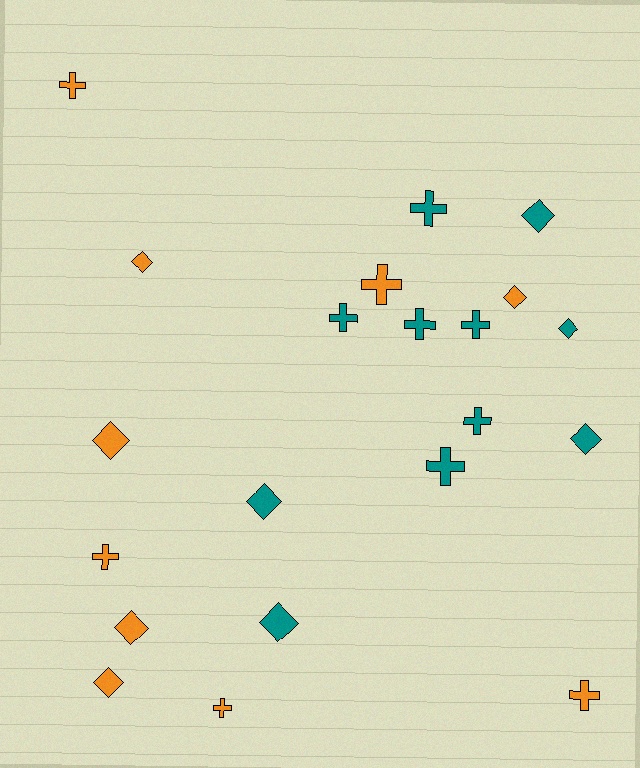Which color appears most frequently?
Teal, with 11 objects.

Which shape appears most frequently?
Cross, with 11 objects.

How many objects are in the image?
There are 21 objects.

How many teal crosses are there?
There are 6 teal crosses.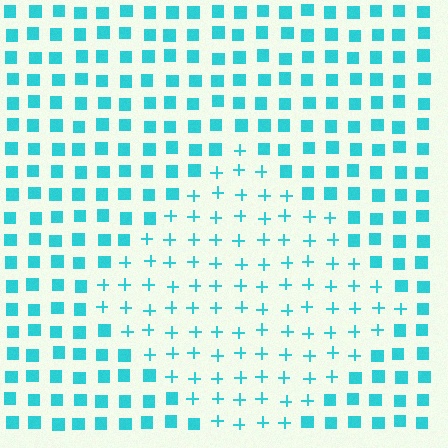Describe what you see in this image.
The image is filled with small cyan elements arranged in a uniform grid. A diamond-shaped region contains plus signs, while the surrounding area contains squares. The boundary is defined purely by the change in element shape.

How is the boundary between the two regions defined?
The boundary is defined by a change in element shape: plus signs inside vs. squares outside. All elements share the same color and spacing.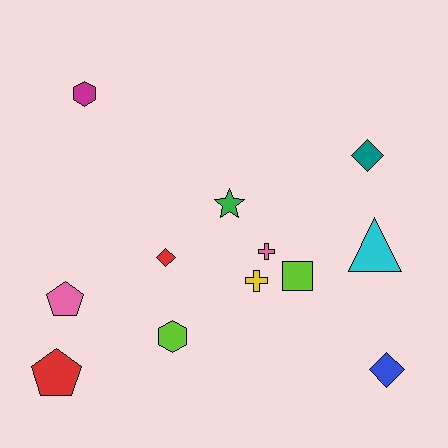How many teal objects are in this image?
There is 1 teal object.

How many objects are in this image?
There are 12 objects.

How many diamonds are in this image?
There are 3 diamonds.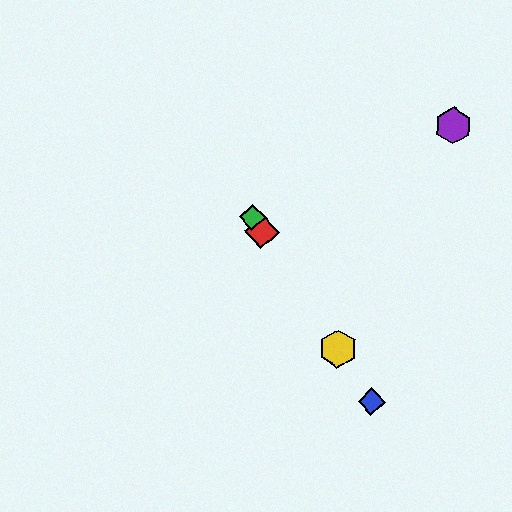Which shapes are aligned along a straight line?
The red diamond, the blue diamond, the green diamond, the yellow hexagon are aligned along a straight line.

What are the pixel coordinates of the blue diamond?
The blue diamond is at (372, 402).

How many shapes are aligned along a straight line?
4 shapes (the red diamond, the blue diamond, the green diamond, the yellow hexagon) are aligned along a straight line.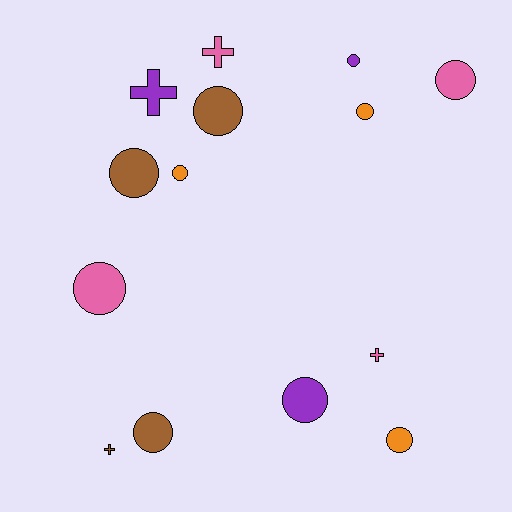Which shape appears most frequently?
Circle, with 10 objects.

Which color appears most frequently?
Pink, with 4 objects.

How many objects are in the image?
There are 14 objects.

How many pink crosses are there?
There are 2 pink crosses.